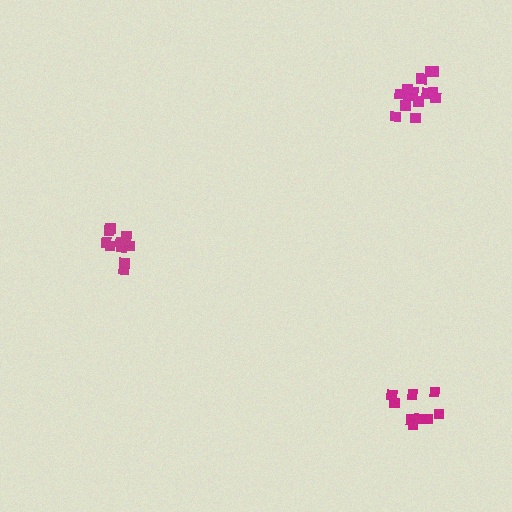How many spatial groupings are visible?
There are 3 spatial groupings.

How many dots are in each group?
Group 1: 10 dots, Group 2: 14 dots, Group 3: 9 dots (33 total).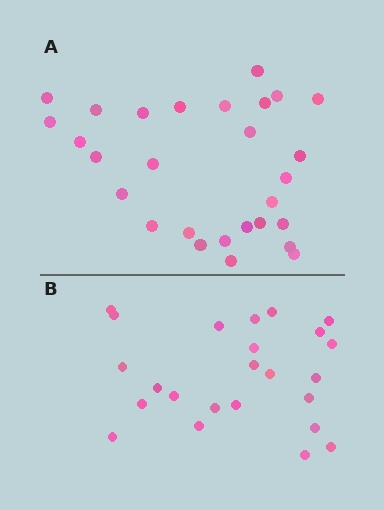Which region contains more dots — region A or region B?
Region A (the top region) has more dots.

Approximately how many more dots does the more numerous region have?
Region A has about 4 more dots than region B.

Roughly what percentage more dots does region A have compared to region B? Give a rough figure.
About 15% more.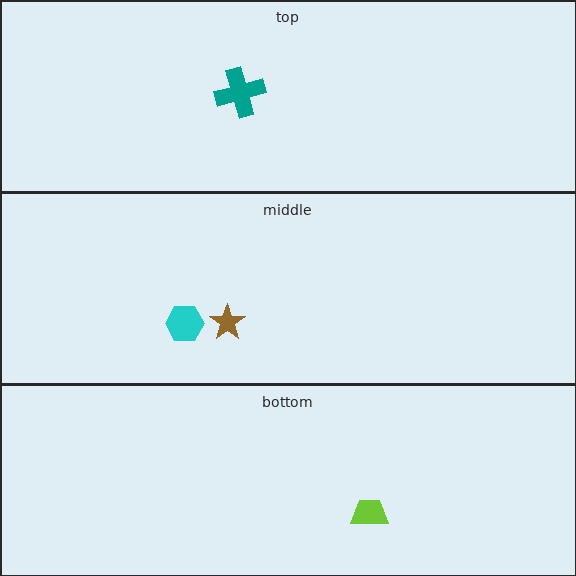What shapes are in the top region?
The teal cross.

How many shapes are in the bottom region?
1.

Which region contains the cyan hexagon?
The middle region.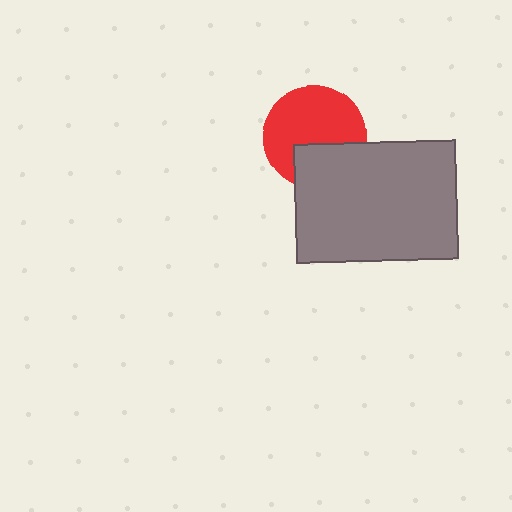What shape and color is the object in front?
The object in front is a gray rectangle.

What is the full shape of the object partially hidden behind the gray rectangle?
The partially hidden object is a red circle.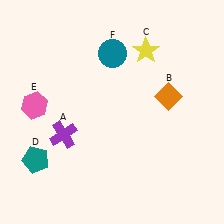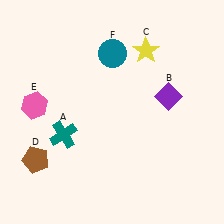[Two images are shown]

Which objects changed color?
A changed from purple to teal. B changed from orange to purple. D changed from teal to brown.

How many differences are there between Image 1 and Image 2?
There are 3 differences between the two images.